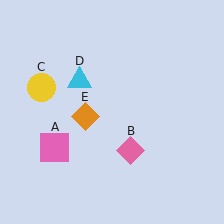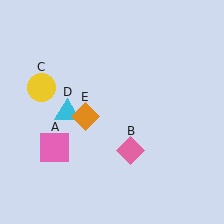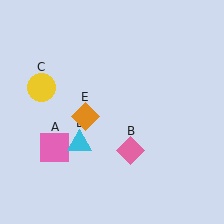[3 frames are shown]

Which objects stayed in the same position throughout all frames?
Pink square (object A) and pink diamond (object B) and yellow circle (object C) and orange diamond (object E) remained stationary.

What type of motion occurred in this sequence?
The cyan triangle (object D) rotated counterclockwise around the center of the scene.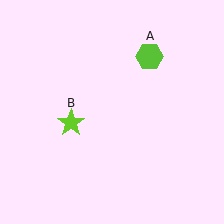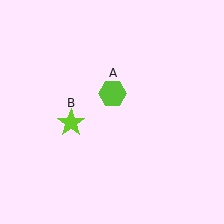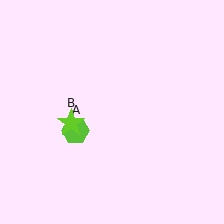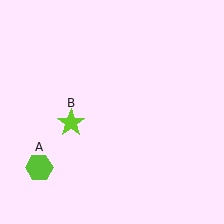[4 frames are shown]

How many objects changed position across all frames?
1 object changed position: lime hexagon (object A).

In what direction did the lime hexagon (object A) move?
The lime hexagon (object A) moved down and to the left.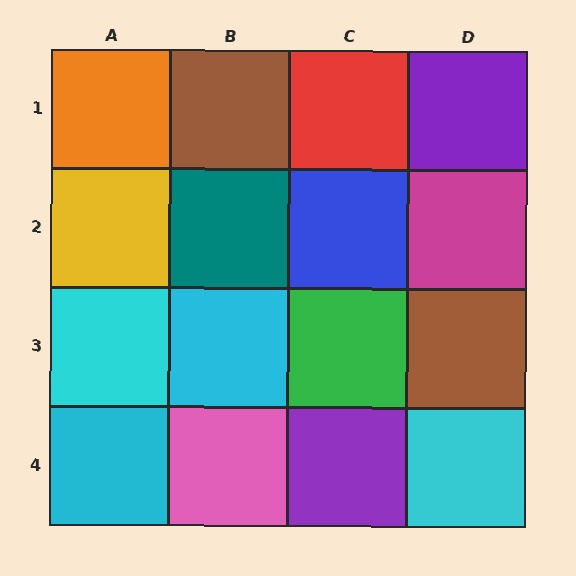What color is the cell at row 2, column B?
Teal.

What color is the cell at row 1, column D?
Purple.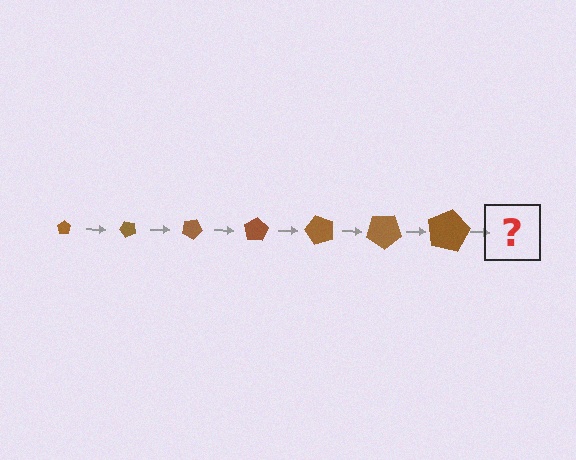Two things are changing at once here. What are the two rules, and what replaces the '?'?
The two rules are that the pentagon grows larger each step and it rotates 50 degrees each step. The '?' should be a pentagon, larger than the previous one and rotated 350 degrees from the start.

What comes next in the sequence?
The next element should be a pentagon, larger than the previous one and rotated 350 degrees from the start.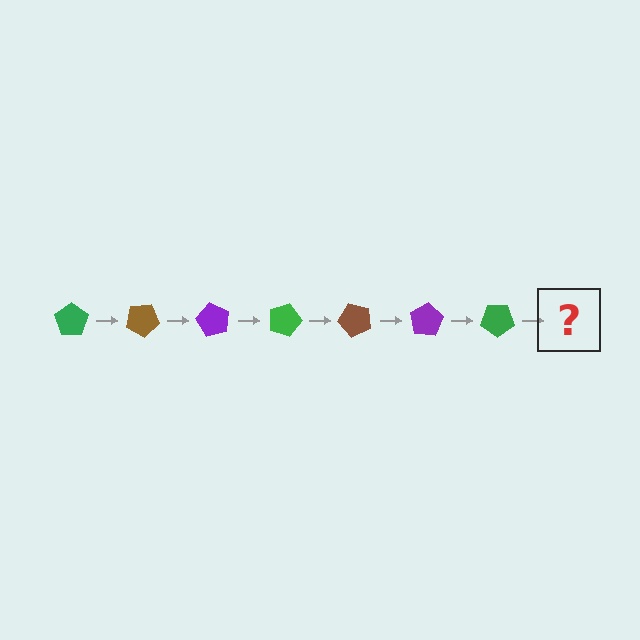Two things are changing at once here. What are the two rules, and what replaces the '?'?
The two rules are that it rotates 30 degrees each step and the color cycles through green, brown, and purple. The '?' should be a brown pentagon, rotated 210 degrees from the start.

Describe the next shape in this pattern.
It should be a brown pentagon, rotated 210 degrees from the start.